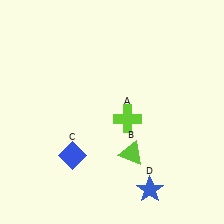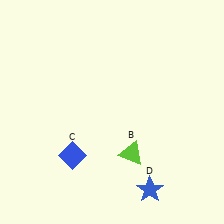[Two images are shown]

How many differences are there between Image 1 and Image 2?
There is 1 difference between the two images.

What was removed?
The lime cross (A) was removed in Image 2.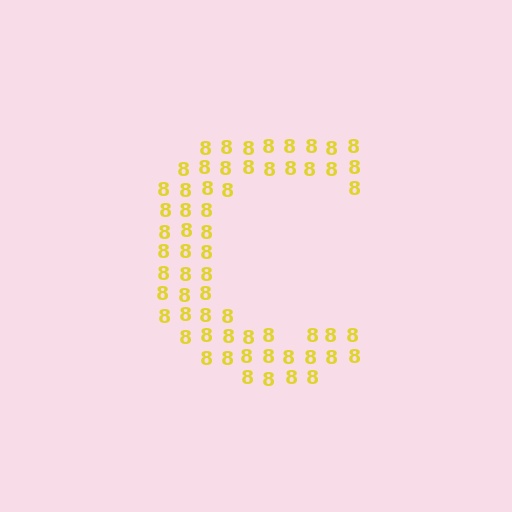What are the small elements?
The small elements are digit 8's.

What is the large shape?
The large shape is the letter C.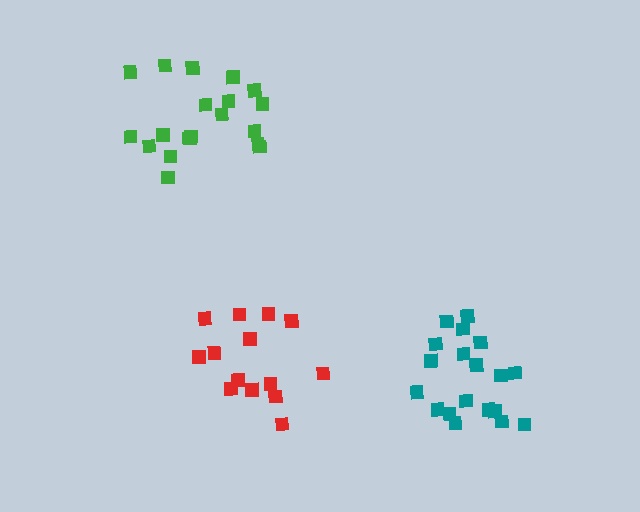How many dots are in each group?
Group 1: 14 dots, Group 2: 20 dots, Group 3: 19 dots (53 total).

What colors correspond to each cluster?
The clusters are colored: red, green, teal.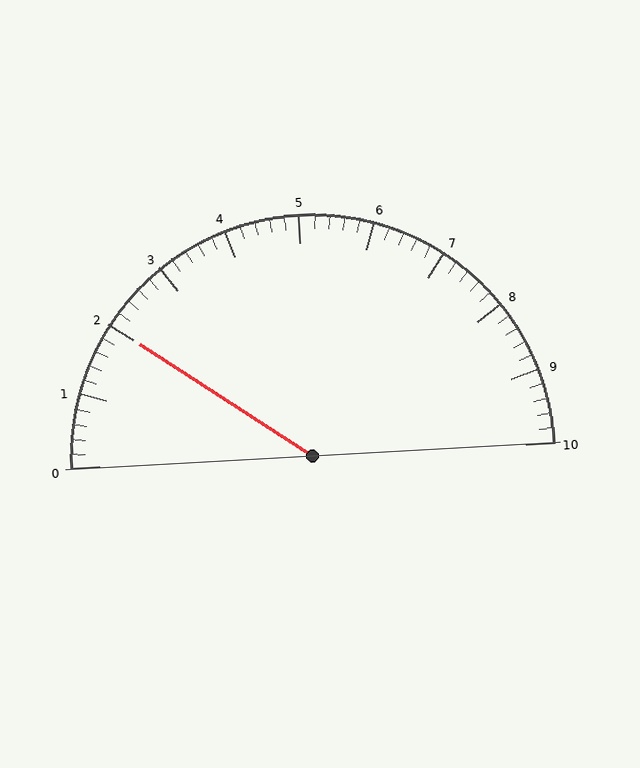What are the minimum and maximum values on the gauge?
The gauge ranges from 0 to 10.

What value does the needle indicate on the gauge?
The needle indicates approximately 2.0.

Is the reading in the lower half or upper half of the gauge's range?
The reading is in the lower half of the range (0 to 10).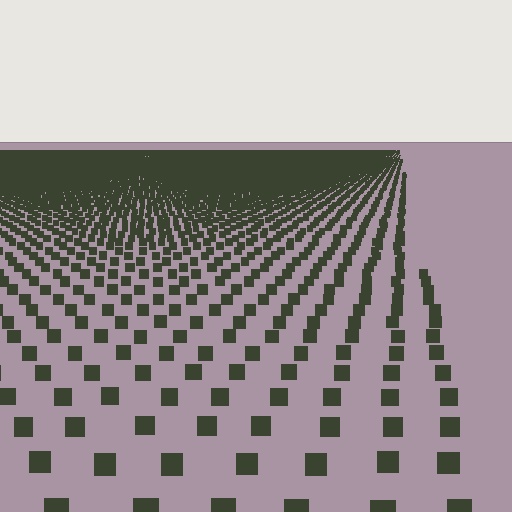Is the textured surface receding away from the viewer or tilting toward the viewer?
The surface is receding away from the viewer. Texture elements get smaller and denser toward the top.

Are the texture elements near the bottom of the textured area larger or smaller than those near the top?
Larger. Near the bottom, elements are closer to the viewer and appear at a bigger on-screen size.